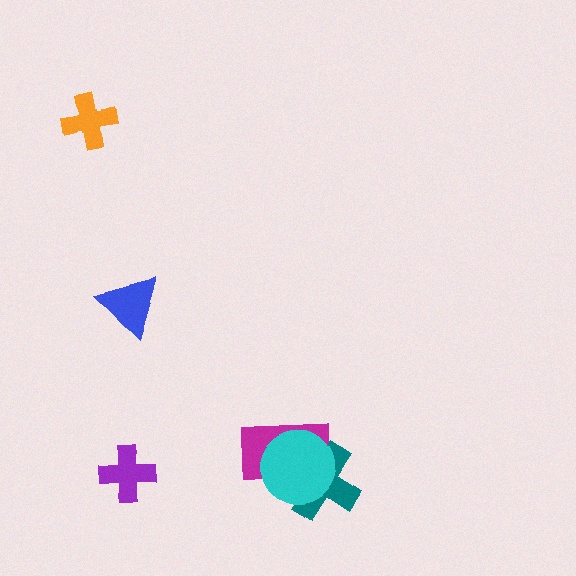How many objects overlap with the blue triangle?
0 objects overlap with the blue triangle.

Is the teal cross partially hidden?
Yes, it is partially covered by another shape.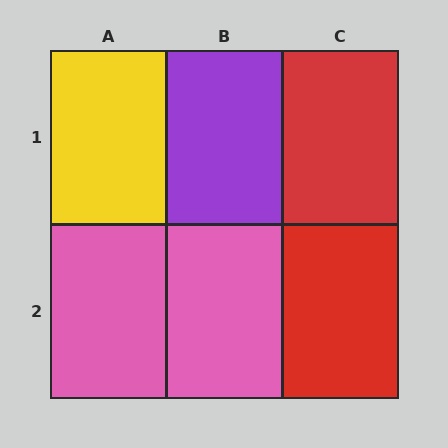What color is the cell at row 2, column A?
Pink.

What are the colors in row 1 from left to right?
Yellow, purple, red.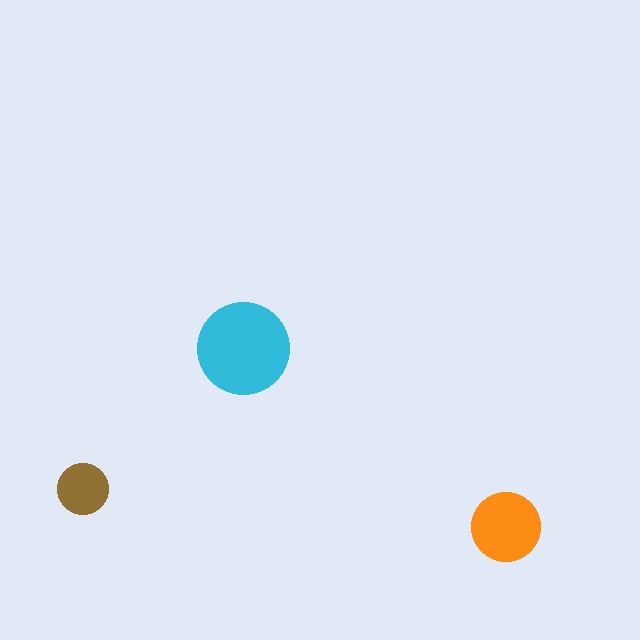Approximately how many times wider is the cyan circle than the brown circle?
About 2 times wider.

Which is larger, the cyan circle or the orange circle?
The cyan one.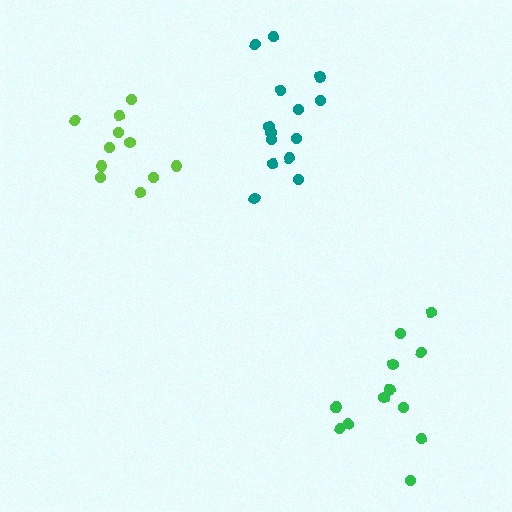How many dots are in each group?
Group 1: 11 dots, Group 2: 14 dots, Group 3: 13 dots (38 total).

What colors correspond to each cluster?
The clusters are colored: lime, teal, green.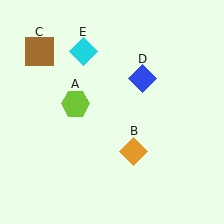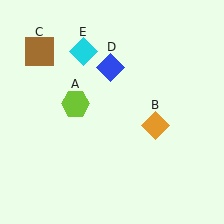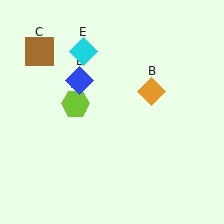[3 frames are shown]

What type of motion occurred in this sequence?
The orange diamond (object B), blue diamond (object D) rotated counterclockwise around the center of the scene.